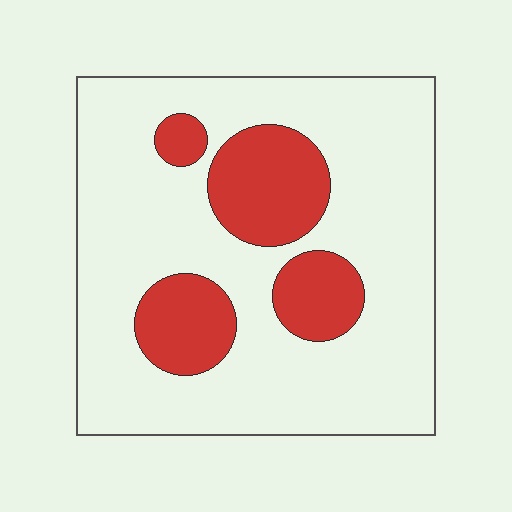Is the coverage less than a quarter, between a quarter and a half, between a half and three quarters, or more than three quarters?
Less than a quarter.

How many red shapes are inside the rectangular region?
4.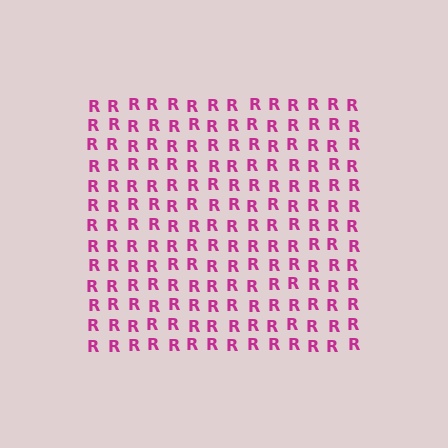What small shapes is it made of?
It is made of small letter R's.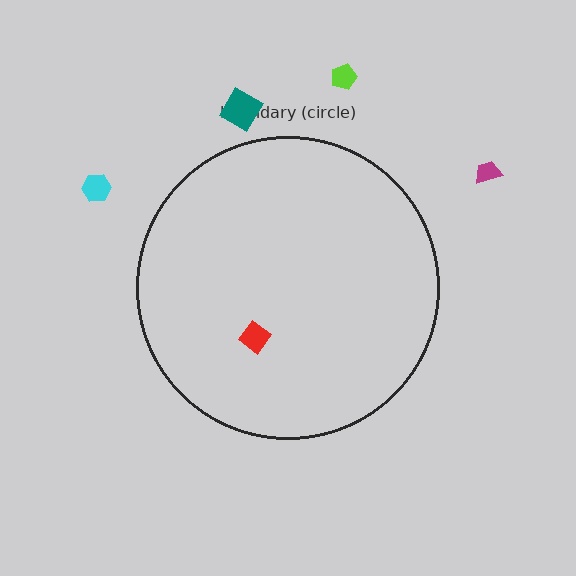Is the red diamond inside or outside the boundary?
Inside.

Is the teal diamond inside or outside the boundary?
Outside.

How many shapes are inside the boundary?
1 inside, 4 outside.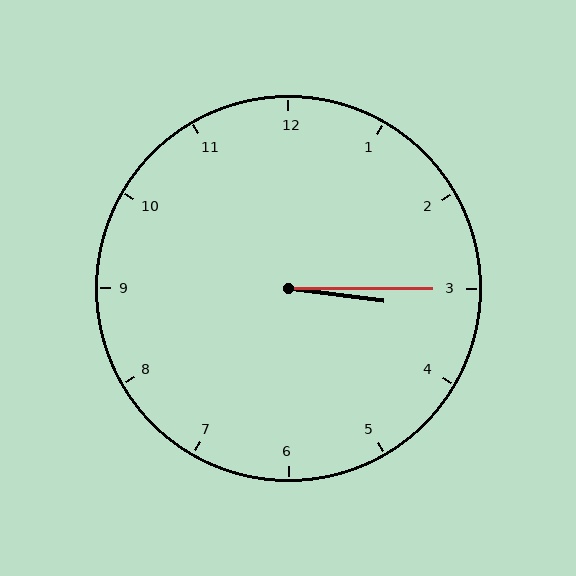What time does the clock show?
3:15.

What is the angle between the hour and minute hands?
Approximately 8 degrees.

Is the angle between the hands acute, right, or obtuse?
It is acute.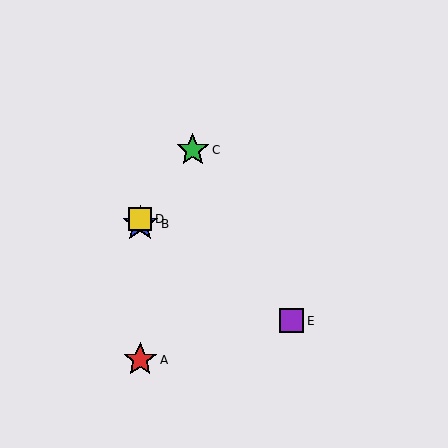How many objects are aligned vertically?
3 objects (A, B, D) are aligned vertically.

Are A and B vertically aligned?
Yes, both are at x≈140.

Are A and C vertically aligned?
No, A is at x≈140 and C is at x≈193.